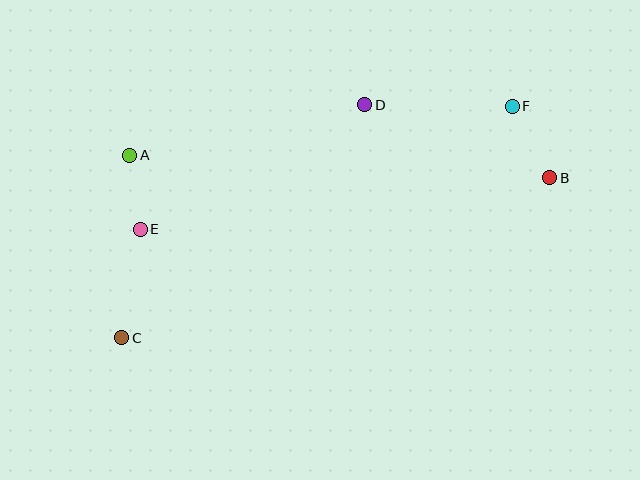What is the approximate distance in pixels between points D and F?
The distance between D and F is approximately 147 pixels.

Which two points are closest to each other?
Points A and E are closest to each other.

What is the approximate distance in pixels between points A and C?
The distance between A and C is approximately 183 pixels.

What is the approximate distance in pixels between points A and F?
The distance between A and F is approximately 386 pixels.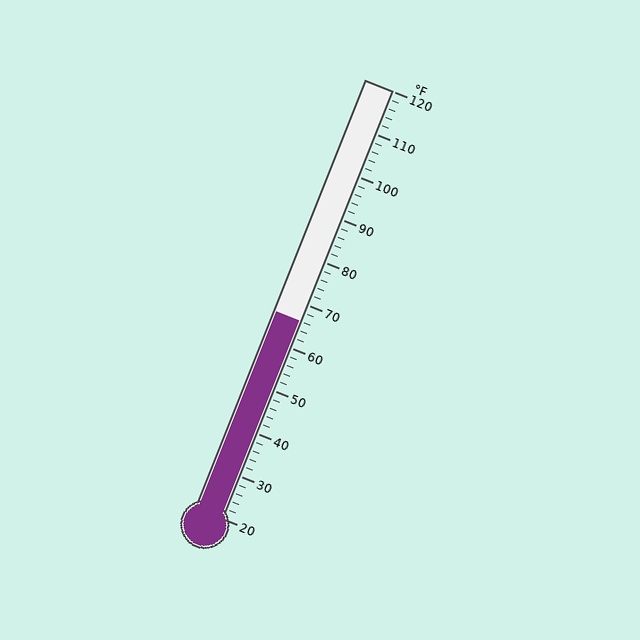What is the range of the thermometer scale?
The thermometer scale ranges from 20°F to 120°F.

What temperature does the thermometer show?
The thermometer shows approximately 66°F.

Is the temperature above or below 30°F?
The temperature is above 30°F.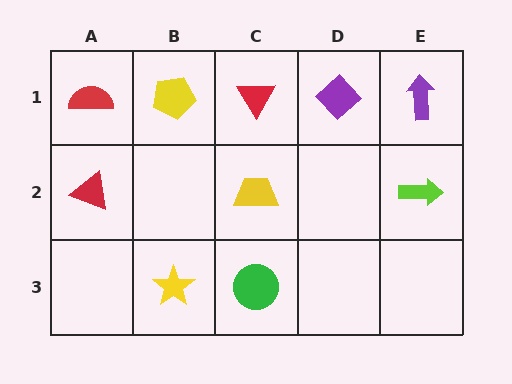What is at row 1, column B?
A yellow pentagon.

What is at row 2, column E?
A lime arrow.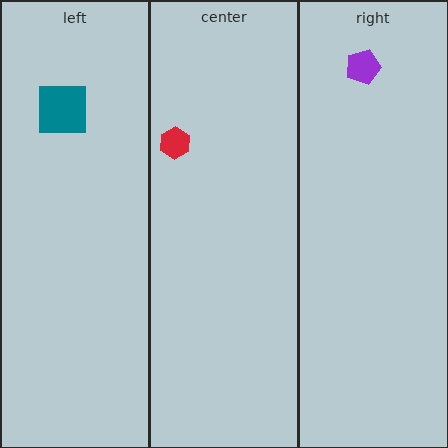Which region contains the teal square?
The left region.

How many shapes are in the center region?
1.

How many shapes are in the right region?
1.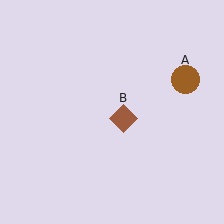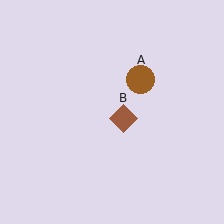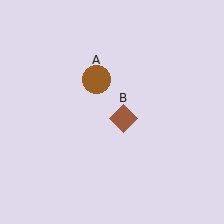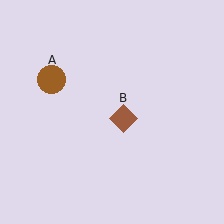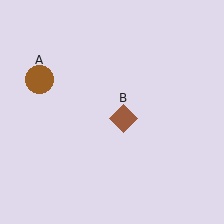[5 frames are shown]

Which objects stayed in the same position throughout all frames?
Brown diamond (object B) remained stationary.